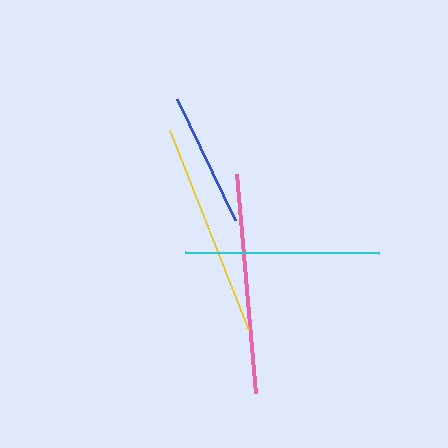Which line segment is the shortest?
The blue line is the shortest at approximately 135 pixels.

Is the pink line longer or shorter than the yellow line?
The pink line is longer than the yellow line.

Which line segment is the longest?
The pink line is the longest at approximately 220 pixels.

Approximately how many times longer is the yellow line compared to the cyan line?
The yellow line is approximately 1.1 times the length of the cyan line.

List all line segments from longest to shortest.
From longest to shortest: pink, yellow, cyan, blue.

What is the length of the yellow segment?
The yellow segment is approximately 215 pixels long.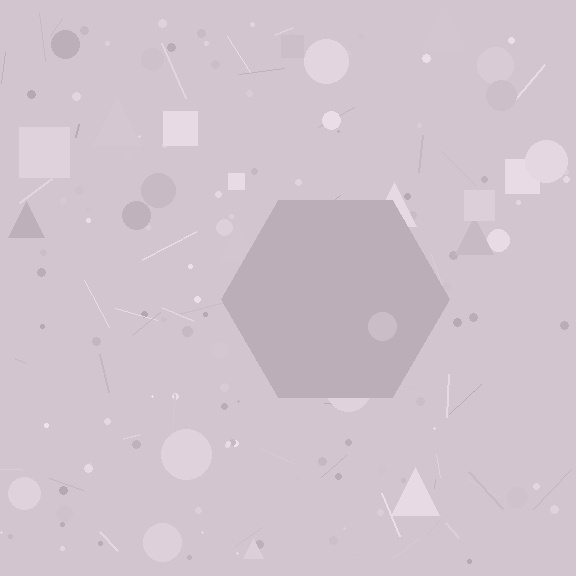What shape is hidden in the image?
A hexagon is hidden in the image.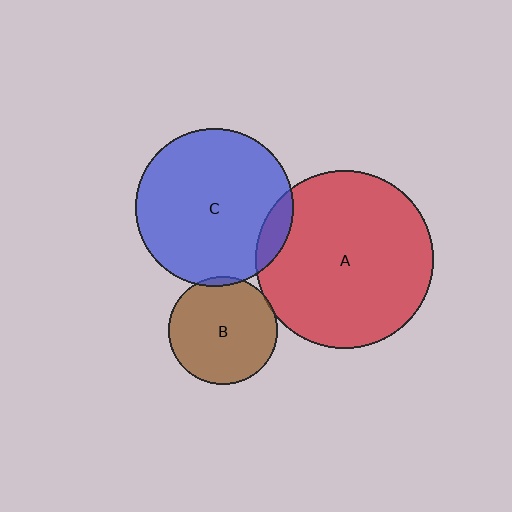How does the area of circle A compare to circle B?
Approximately 2.7 times.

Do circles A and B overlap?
Yes.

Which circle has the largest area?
Circle A (red).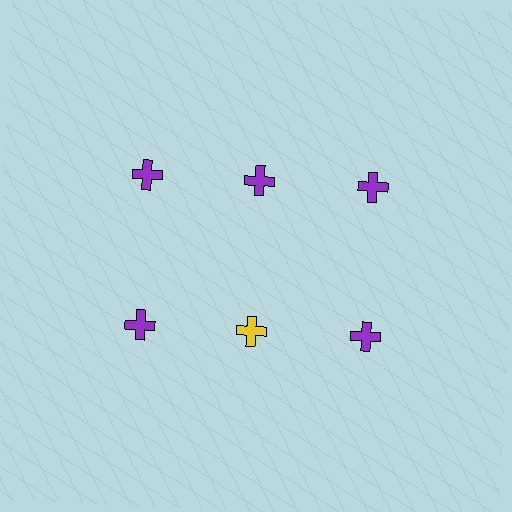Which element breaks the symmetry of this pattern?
The yellow cross in the second row, second from left column breaks the symmetry. All other shapes are purple crosses.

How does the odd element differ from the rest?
It has a different color: yellow instead of purple.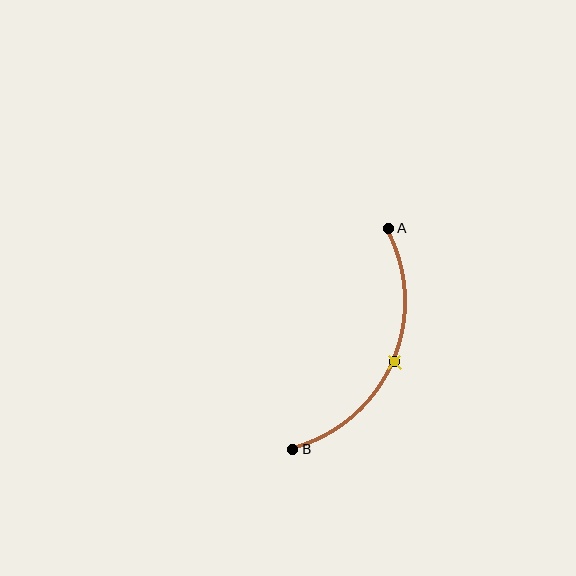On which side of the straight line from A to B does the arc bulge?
The arc bulges to the right of the straight line connecting A and B.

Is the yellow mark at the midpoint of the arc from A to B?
Yes. The yellow mark lies on the arc at equal arc-length from both A and B — it is the arc midpoint.